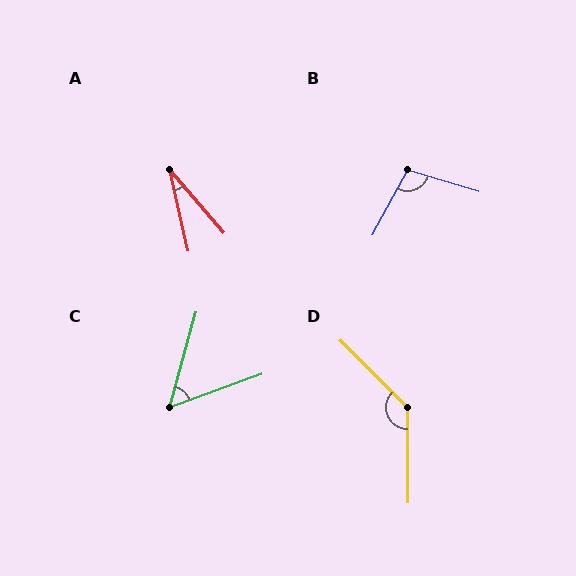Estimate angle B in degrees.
Approximately 101 degrees.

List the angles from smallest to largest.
A (28°), C (55°), B (101°), D (135°).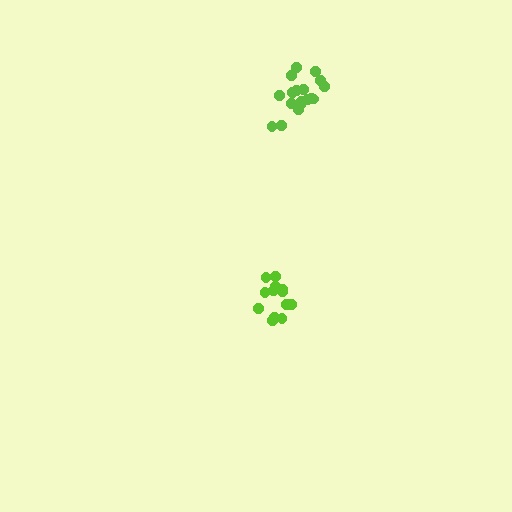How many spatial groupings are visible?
There are 2 spatial groupings.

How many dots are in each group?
Group 1: 13 dots, Group 2: 18 dots (31 total).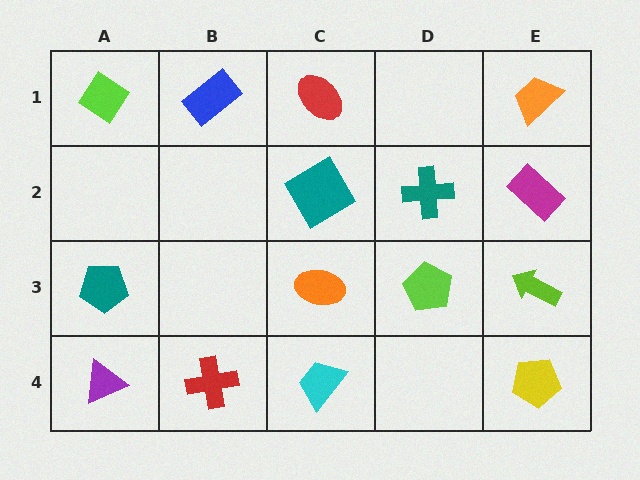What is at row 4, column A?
A purple triangle.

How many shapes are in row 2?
3 shapes.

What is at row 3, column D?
A lime pentagon.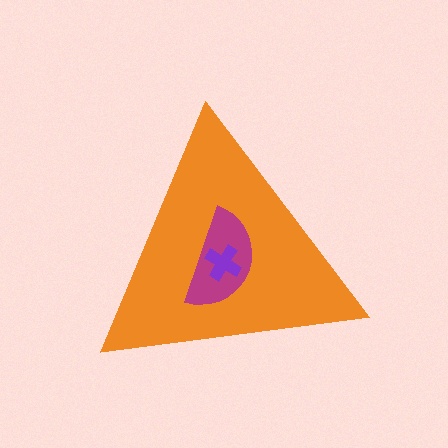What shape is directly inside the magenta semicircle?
The purple cross.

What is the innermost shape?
The purple cross.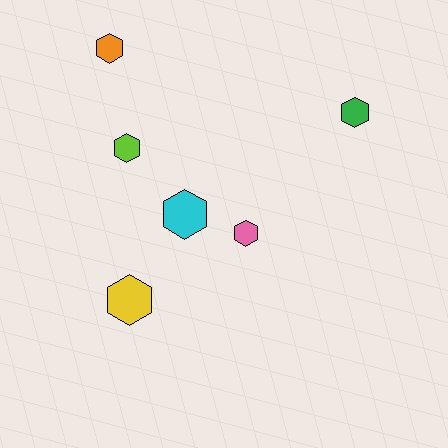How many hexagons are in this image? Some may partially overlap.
There are 6 hexagons.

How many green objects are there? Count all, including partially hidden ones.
There is 1 green object.